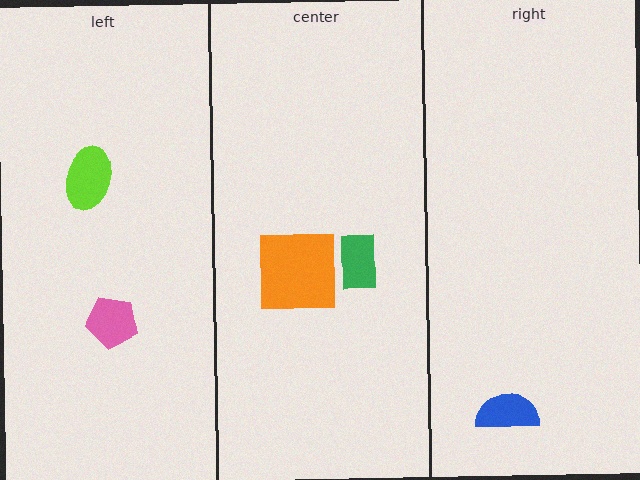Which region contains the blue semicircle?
The right region.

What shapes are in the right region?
The blue semicircle.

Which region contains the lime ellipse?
The left region.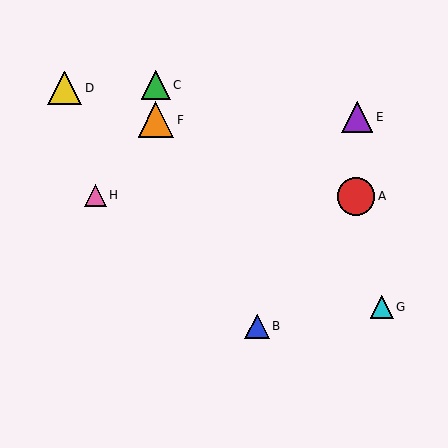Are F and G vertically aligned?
No, F is at x≈156 and G is at x≈382.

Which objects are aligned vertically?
Objects C, F are aligned vertically.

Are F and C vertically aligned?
Yes, both are at x≈156.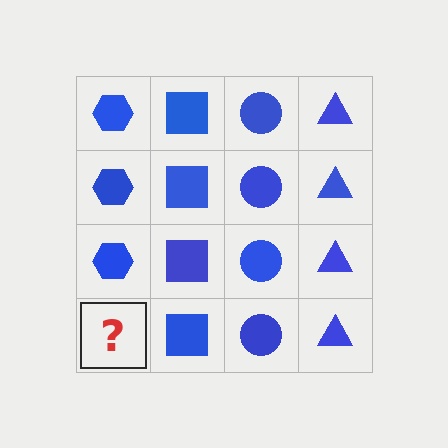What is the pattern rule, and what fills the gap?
The rule is that each column has a consistent shape. The gap should be filled with a blue hexagon.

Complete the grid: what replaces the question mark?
The question mark should be replaced with a blue hexagon.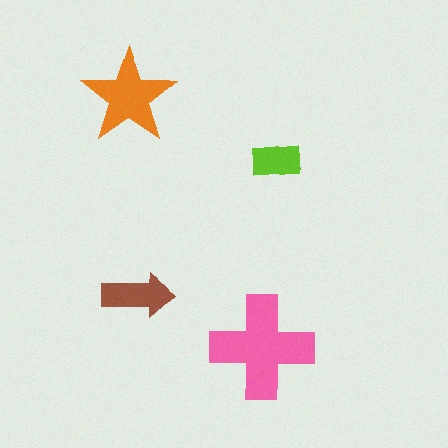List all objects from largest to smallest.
The pink cross, the orange star, the brown arrow, the lime rectangle.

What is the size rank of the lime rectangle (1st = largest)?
4th.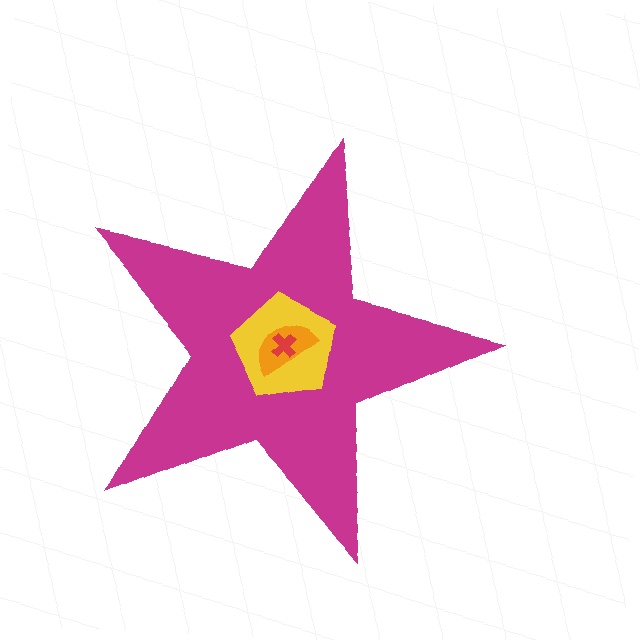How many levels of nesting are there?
4.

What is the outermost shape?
The magenta star.